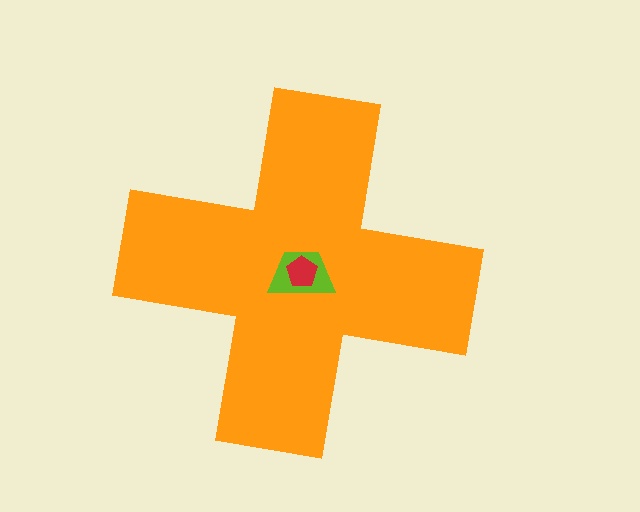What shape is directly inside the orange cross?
The lime trapezoid.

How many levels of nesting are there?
3.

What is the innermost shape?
The red pentagon.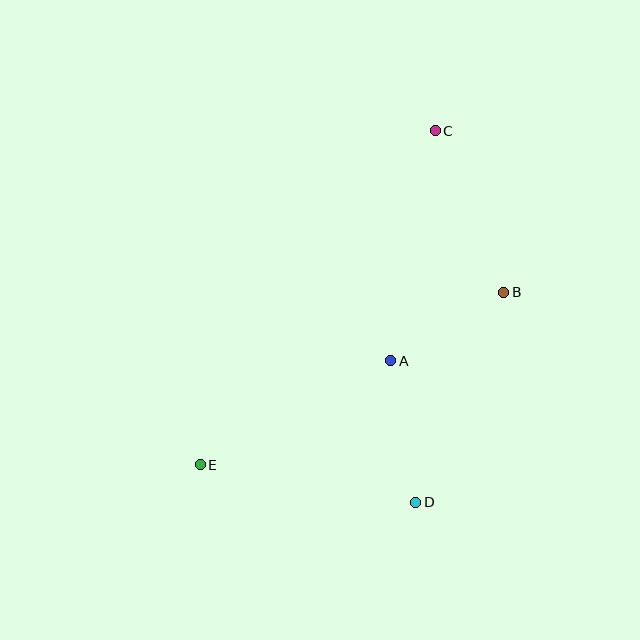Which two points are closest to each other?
Points A and B are closest to each other.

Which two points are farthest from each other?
Points C and E are farthest from each other.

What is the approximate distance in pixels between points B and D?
The distance between B and D is approximately 227 pixels.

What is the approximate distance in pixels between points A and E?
The distance between A and E is approximately 217 pixels.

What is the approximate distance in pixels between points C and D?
The distance between C and D is approximately 372 pixels.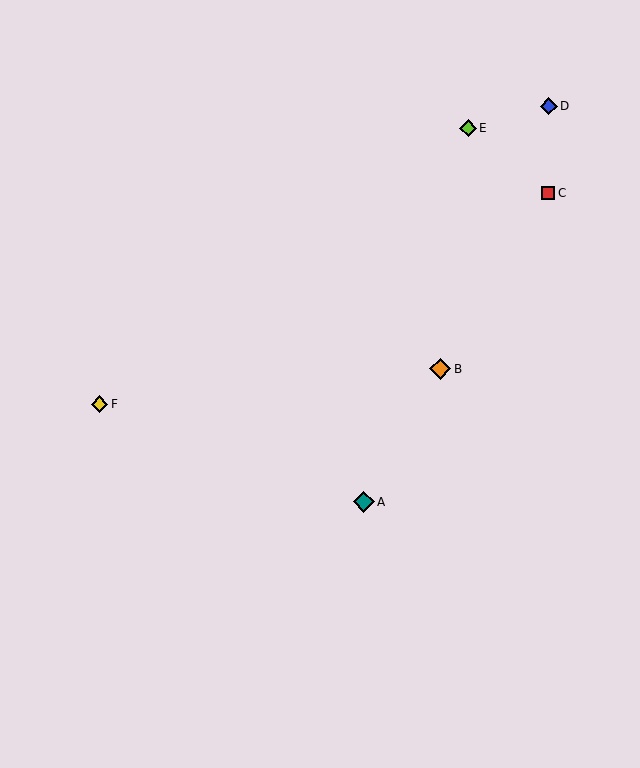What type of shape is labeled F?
Shape F is a yellow diamond.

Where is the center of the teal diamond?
The center of the teal diamond is at (364, 502).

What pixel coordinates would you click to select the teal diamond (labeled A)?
Click at (364, 502) to select the teal diamond A.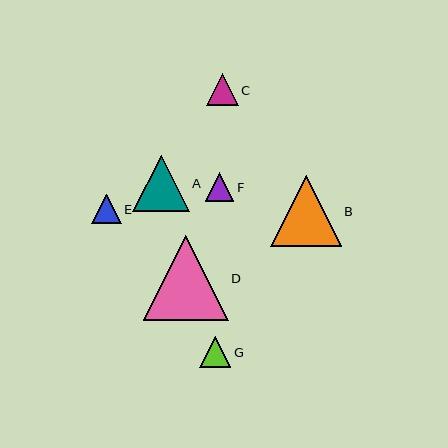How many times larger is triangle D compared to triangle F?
Triangle D is approximately 3.0 times the size of triangle F.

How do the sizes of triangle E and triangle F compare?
Triangle E and triangle F are approximately the same size.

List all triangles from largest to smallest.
From largest to smallest: D, B, A, C, G, E, F.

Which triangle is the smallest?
Triangle F is the smallest with a size of approximately 28 pixels.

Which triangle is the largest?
Triangle D is the largest with a size of approximately 85 pixels.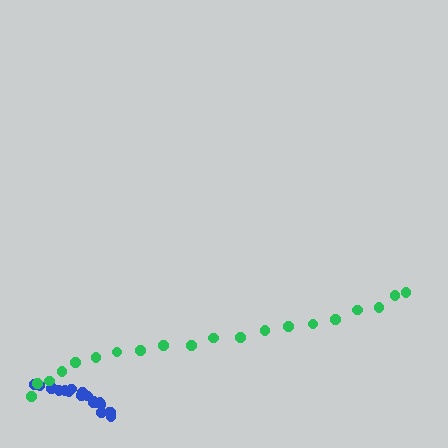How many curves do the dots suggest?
There are 2 distinct paths.